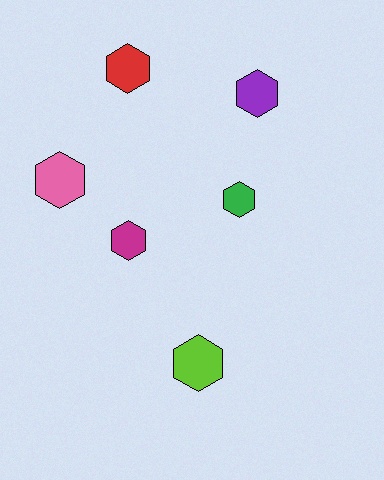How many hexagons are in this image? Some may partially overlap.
There are 6 hexagons.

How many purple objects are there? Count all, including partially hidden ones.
There is 1 purple object.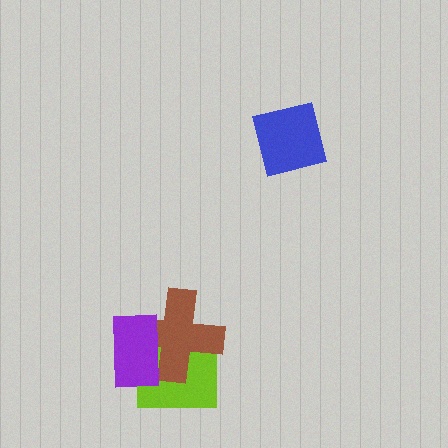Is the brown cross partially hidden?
Yes, it is partially covered by another shape.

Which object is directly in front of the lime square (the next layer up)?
The brown cross is directly in front of the lime square.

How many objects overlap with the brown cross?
2 objects overlap with the brown cross.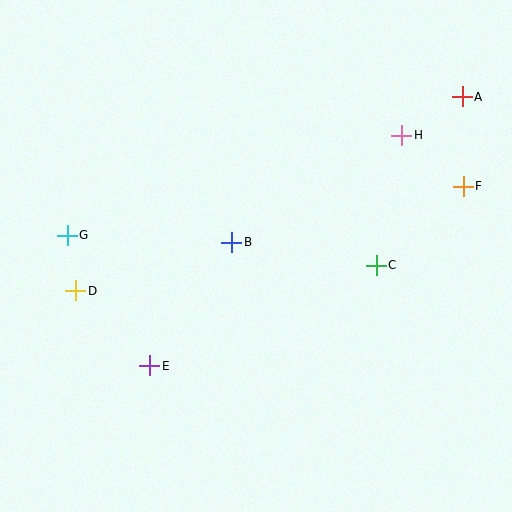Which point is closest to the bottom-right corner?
Point C is closest to the bottom-right corner.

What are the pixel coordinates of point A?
Point A is at (462, 97).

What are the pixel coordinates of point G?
Point G is at (67, 235).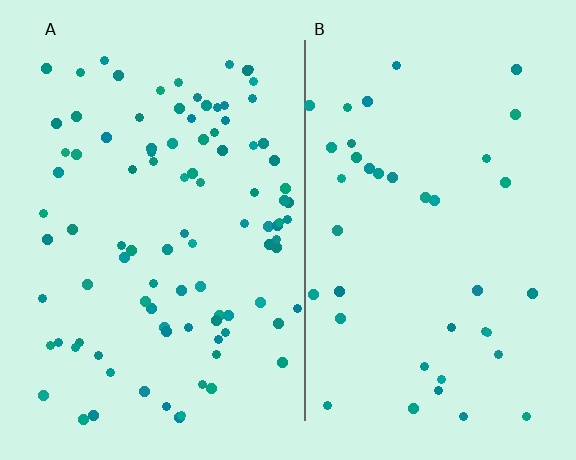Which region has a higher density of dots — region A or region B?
A (the left).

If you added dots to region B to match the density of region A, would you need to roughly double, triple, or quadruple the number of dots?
Approximately double.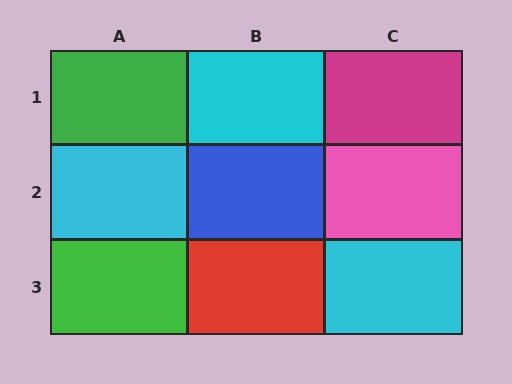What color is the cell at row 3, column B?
Red.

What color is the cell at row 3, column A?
Green.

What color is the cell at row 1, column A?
Green.